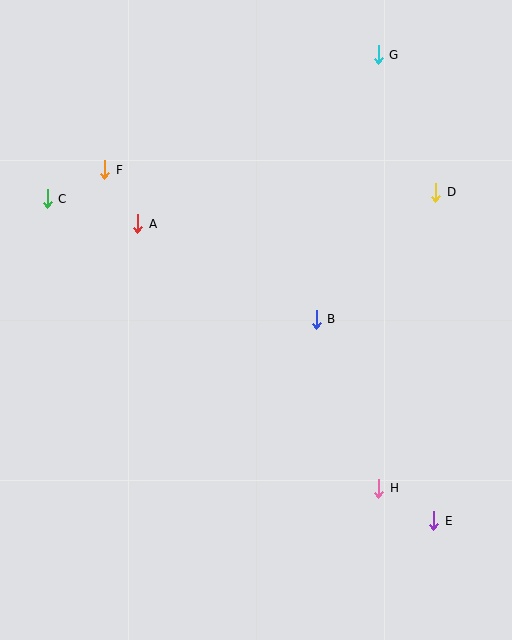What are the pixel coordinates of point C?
Point C is at (47, 199).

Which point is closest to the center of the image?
Point B at (316, 319) is closest to the center.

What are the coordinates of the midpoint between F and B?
The midpoint between F and B is at (211, 245).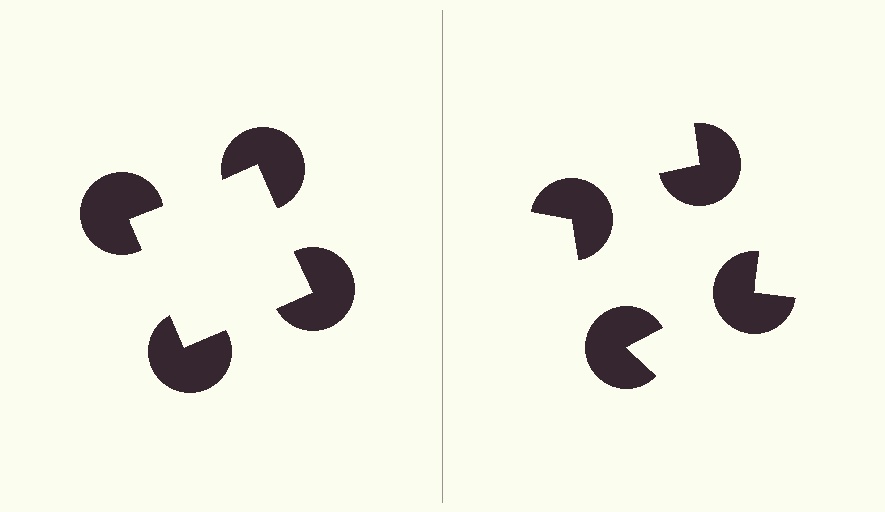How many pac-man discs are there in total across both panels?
8 — 4 on each side.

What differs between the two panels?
The pac-man discs are positioned identically on both sides; only the wedge orientations differ. On the left they align to a square; on the right they are misaligned.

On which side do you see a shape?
An illusory square appears on the left side. On the right side the wedge cuts are rotated, so no coherent shape forms.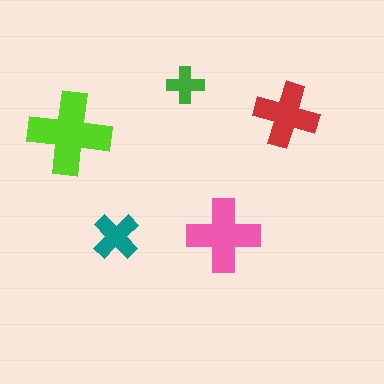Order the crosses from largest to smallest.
the lime one, the pink one, the red one, the teal one, the green one.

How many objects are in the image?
There are 5 objects in the image.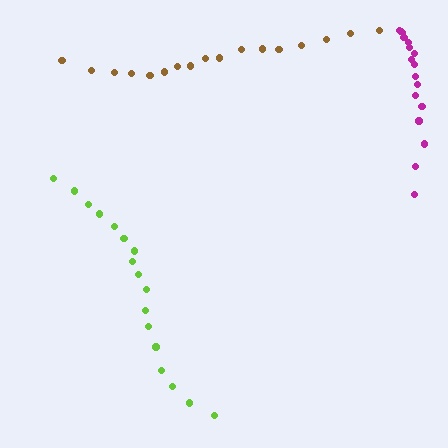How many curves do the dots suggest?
There are 3 distinct paths.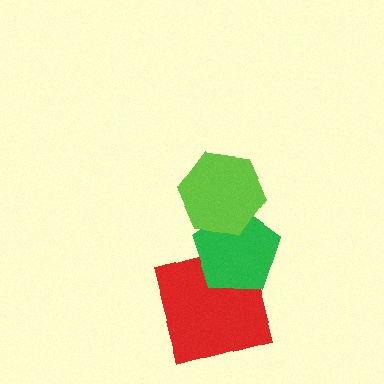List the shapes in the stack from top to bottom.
From top to bottom: the lime hexagon, the green pentagon, the red square.